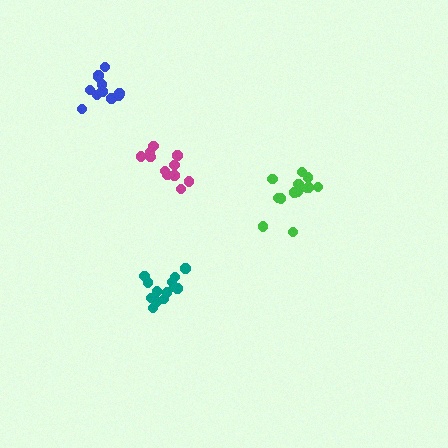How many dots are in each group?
Group 1: 13 dots, Group 2: 16 dots, Group 3: 11 dots, Group 4: 11 dots (51 total).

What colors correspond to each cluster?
The clusters are colored: teal, green, blue, magenta.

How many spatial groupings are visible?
There are 4 spatial groupings.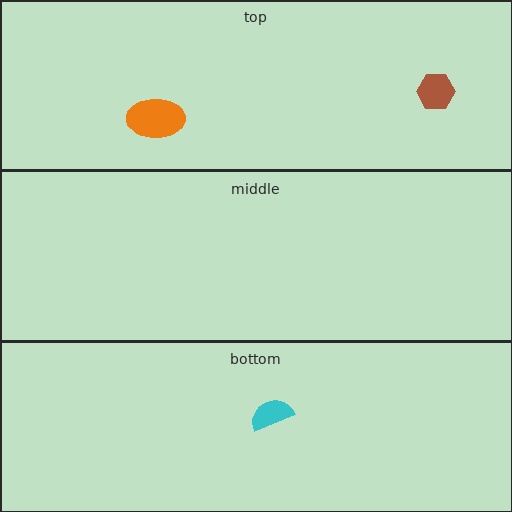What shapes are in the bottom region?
The cyan semicircle.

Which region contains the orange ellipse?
The top region.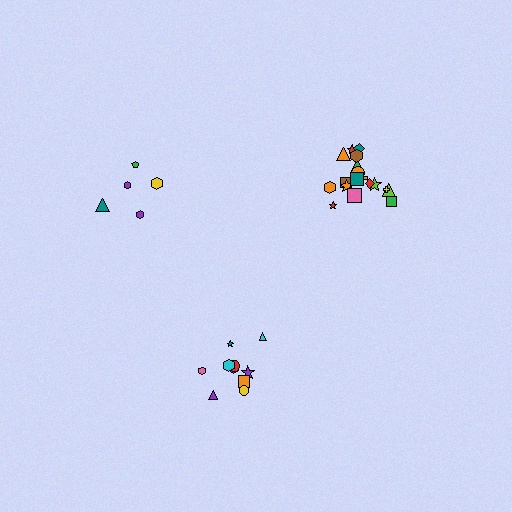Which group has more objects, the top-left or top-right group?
The top-right group.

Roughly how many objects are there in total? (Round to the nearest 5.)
Roughly 35 objects in total.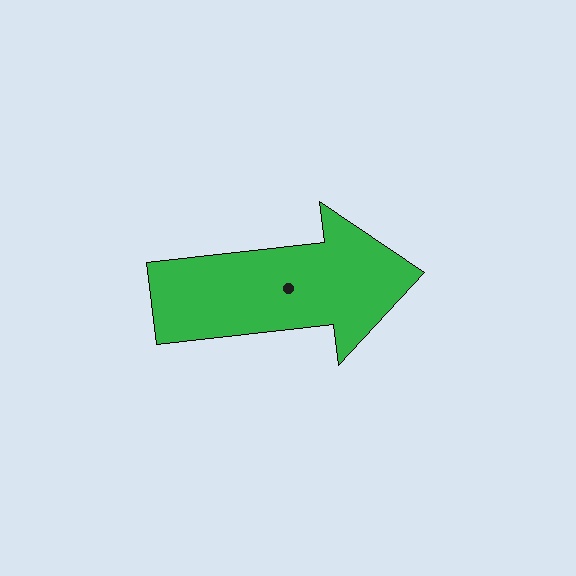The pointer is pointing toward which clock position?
Roughly 3 o'clock.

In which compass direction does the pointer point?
East.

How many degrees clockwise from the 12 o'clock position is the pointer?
Approximately 84 degrees.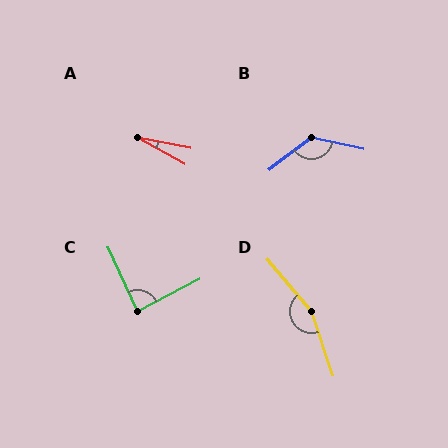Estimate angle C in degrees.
Approximately 87 degrees.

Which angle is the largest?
D, at approximately 158 degrees.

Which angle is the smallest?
A, at approximately 17 degrees.